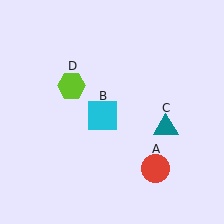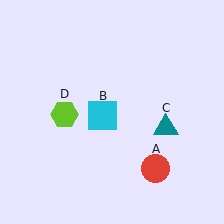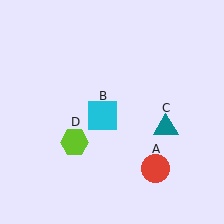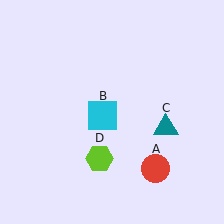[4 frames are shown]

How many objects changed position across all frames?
1 object changed position: lime hexagon (object D).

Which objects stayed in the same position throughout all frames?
Red circle (object A) and cyan square (object B) and teal triangle (object C) remained stationary.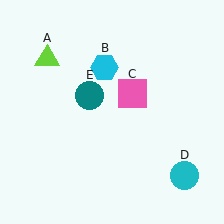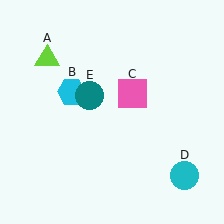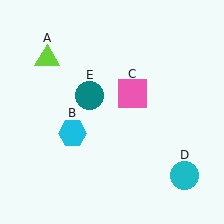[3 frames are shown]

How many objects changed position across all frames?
1 object changed position: cyan hexagon (object B).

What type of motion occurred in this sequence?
The cyan hexagon (object B) rotated counterclockwise around the center of the scene.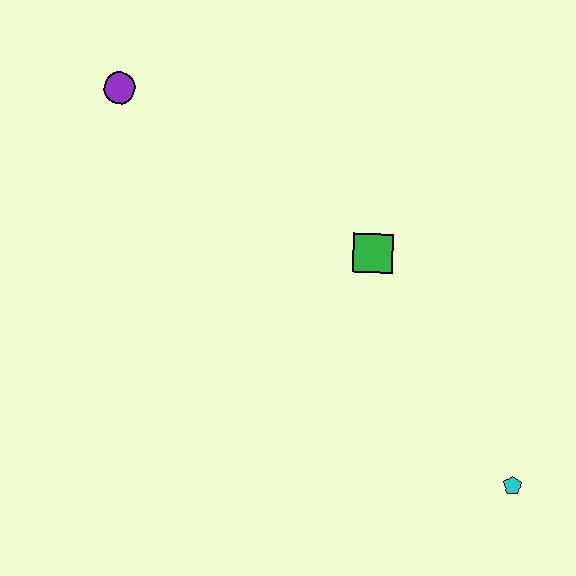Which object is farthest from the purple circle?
The cyan pentagon is farthest from the purple circle.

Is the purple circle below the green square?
No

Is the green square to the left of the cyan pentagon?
Yes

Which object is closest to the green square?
The cyan pentagon is closest to the green square.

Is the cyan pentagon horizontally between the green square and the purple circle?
No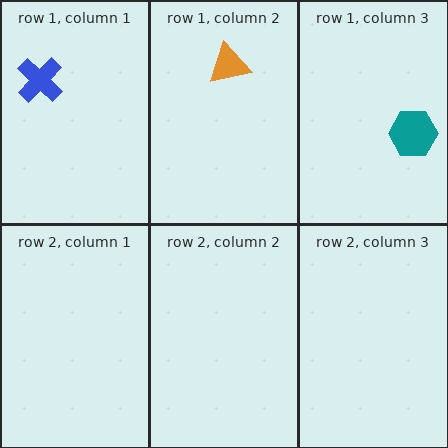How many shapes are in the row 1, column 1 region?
1.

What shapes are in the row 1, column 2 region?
The orange triangle.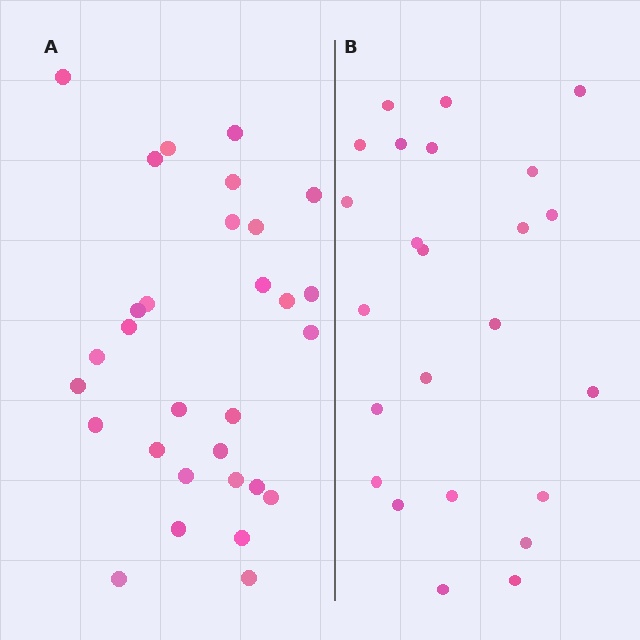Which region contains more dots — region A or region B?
Region A (the left region) has more dots.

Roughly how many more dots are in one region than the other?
Region A has about 6 more dots than region B.